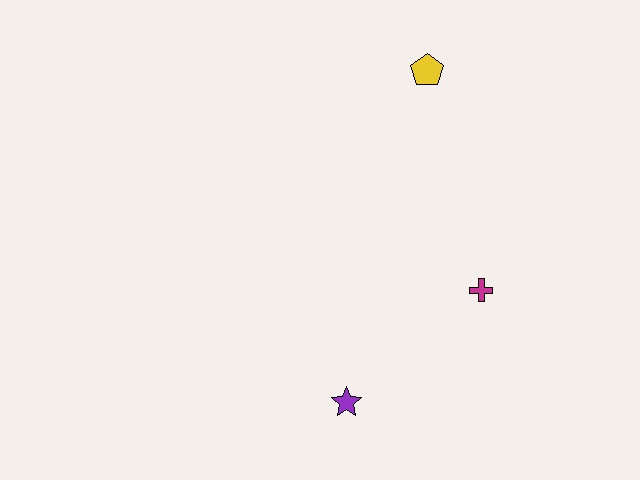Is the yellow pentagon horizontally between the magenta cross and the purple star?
Yes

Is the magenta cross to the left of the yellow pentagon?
No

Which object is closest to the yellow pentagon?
The magenta cross is closest to the yellow pentagon.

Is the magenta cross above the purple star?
Yes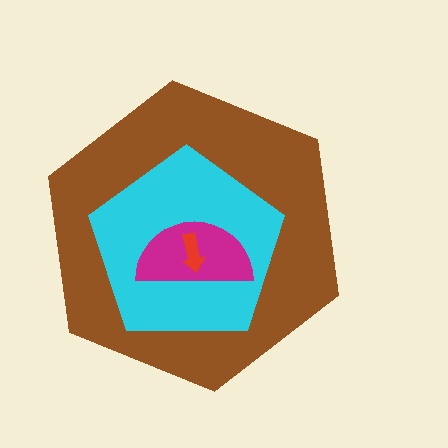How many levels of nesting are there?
4.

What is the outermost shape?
The brown hexagon.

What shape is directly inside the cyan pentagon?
The magenta semicircle.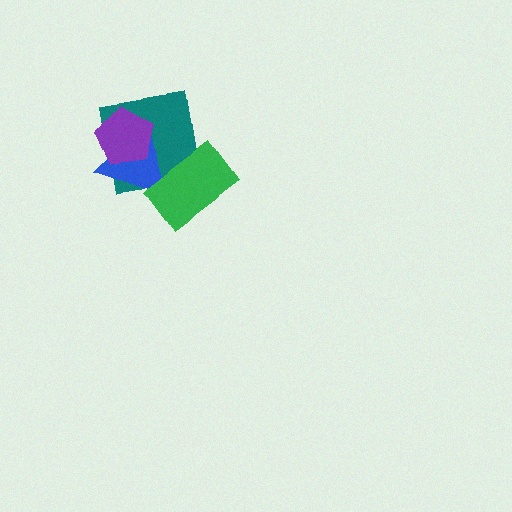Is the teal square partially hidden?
Yes, it is partially covered by another shape.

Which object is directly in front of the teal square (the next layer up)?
The blue triangle is directly in front of the teal square.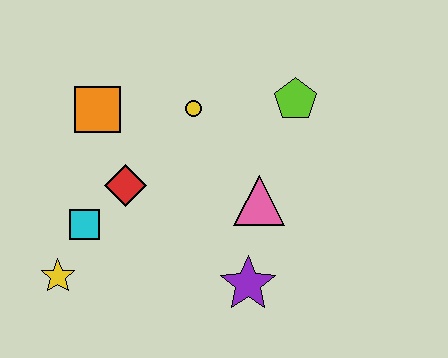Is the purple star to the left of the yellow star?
No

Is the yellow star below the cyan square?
Yes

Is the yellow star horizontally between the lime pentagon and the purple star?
No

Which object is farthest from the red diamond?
The lime pentagon is farthest from the red diamond.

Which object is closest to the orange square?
The red diamond is closest to the orange square.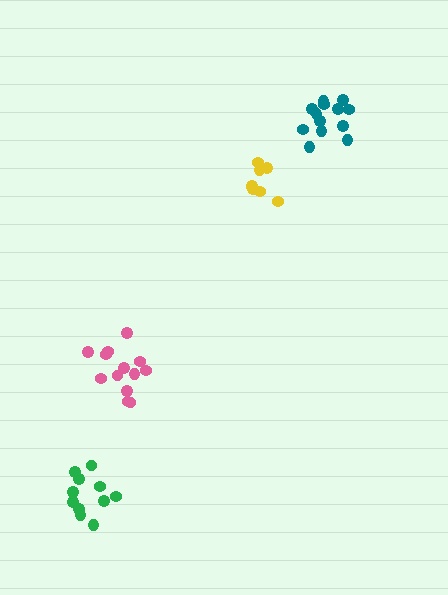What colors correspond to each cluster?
The clusters are colored: green, yellow, teal, pink.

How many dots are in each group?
Group 1: 11 dots, Group 2: 8 dots, Group 3: 13 dots, Group 4: 13 dots (45 total).